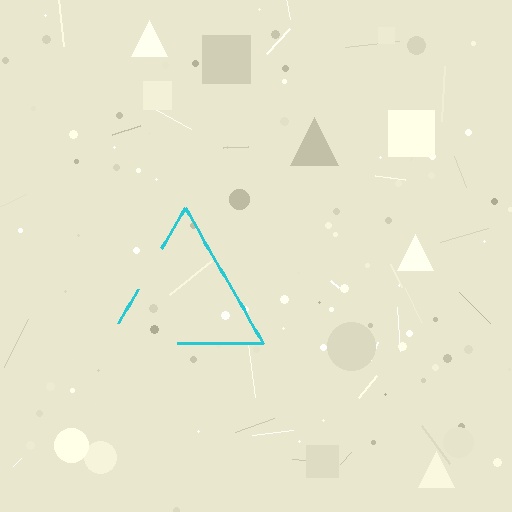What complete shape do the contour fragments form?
The contour fragments form a triangle.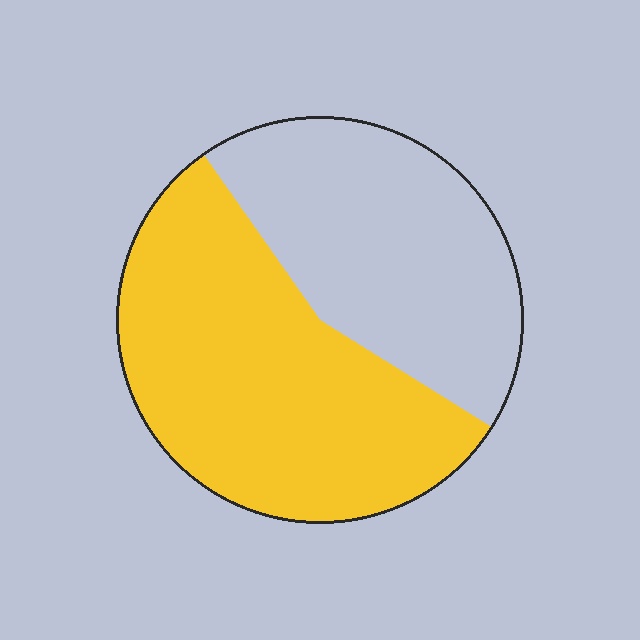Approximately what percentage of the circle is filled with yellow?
Approximately 55%.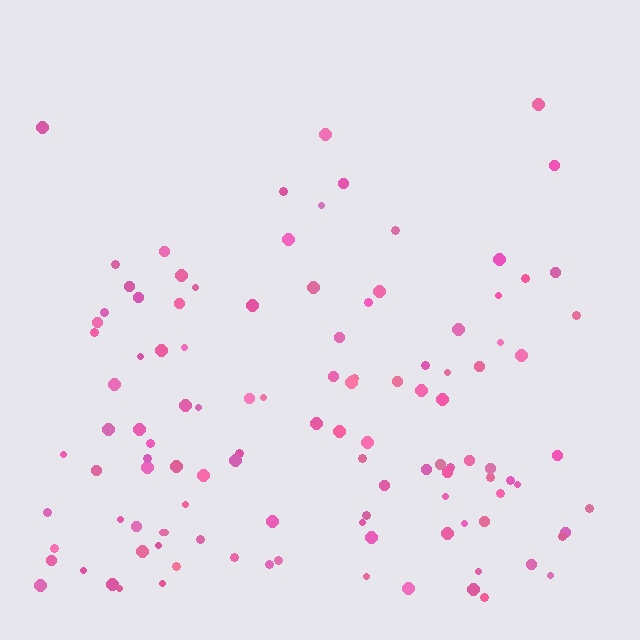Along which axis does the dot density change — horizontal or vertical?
Vertical.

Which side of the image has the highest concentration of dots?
The bottom.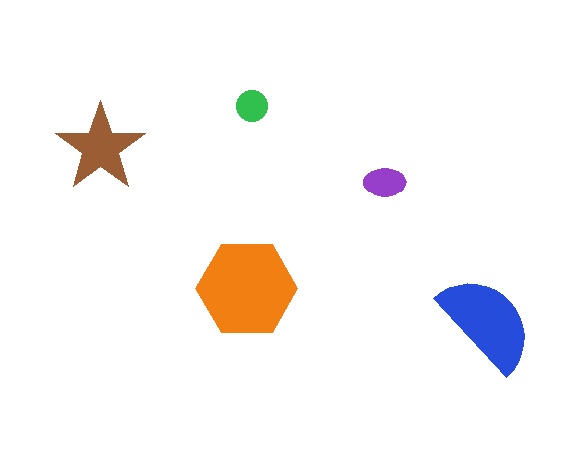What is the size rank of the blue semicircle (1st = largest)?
2nd.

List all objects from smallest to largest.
The green circle, the purple ellipse, the brown star, the blue semicircle, the orange hexagon.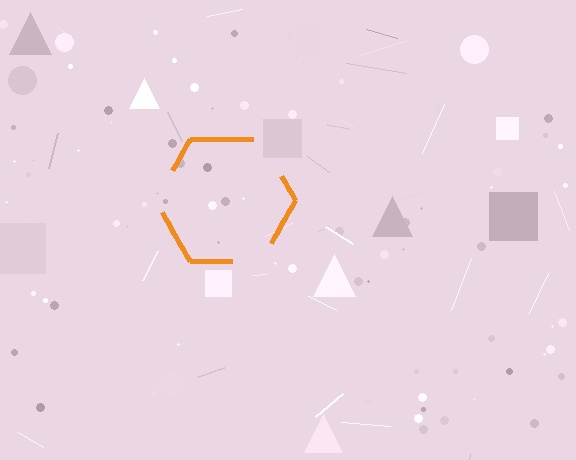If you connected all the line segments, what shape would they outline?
They would outline a hexagon.